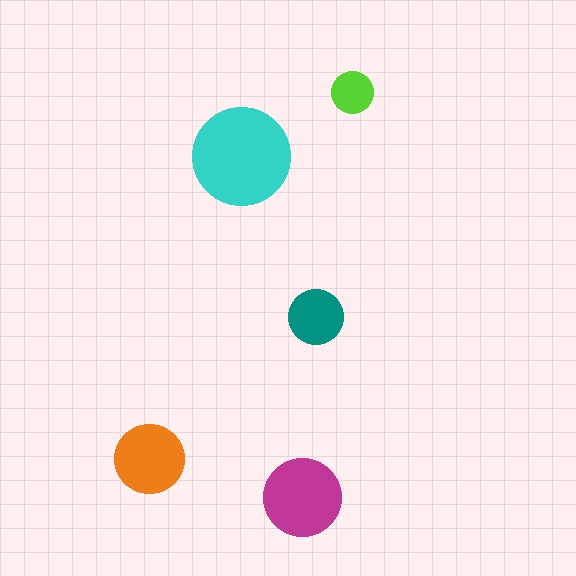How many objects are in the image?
There are 5 objects in the image.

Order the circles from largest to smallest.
the cyan one, the magenta one, the orange one, the teal one, the lime one.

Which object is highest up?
The lime circle is topmost.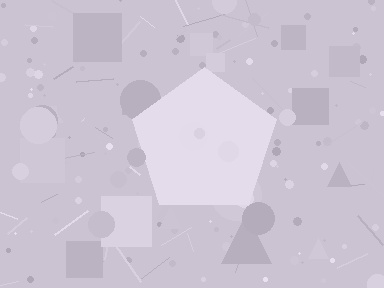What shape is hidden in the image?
A pentagon is hidden in the image.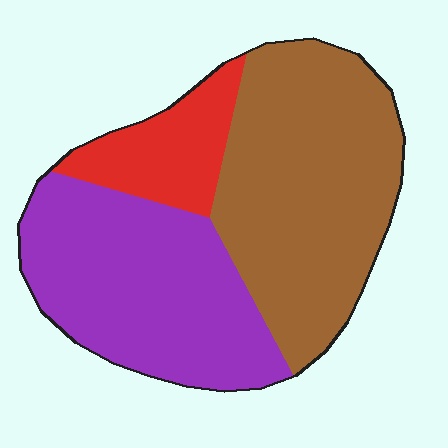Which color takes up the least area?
Red, at roughly 15%.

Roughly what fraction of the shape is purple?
Purple takes up between a quarter and a half of the shape.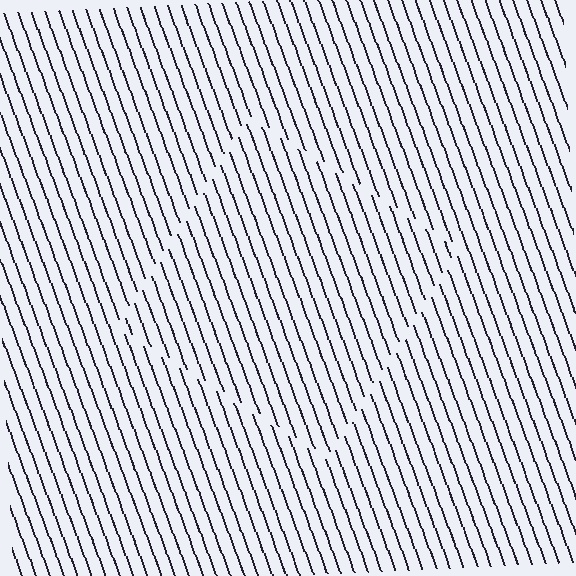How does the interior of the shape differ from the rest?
The interior of the shape contains the same grating, shifted by half a period — the contour is defined by the phase discontinuity where line-ends from the inner and outer gratings abut.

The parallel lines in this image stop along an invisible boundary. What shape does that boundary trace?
An illusory square. The interior of the shape contains the same grating, shifted by half a period — the contour is defined by the phase discontinuity where line-ends from the inner and outer gratings abut.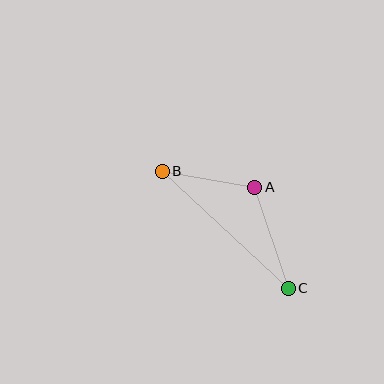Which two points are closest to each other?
Points A and B are closest to each other.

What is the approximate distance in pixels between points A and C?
The distance between A and C is approximately 106 pixels.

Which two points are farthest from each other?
Points B and C are farthest from each other.